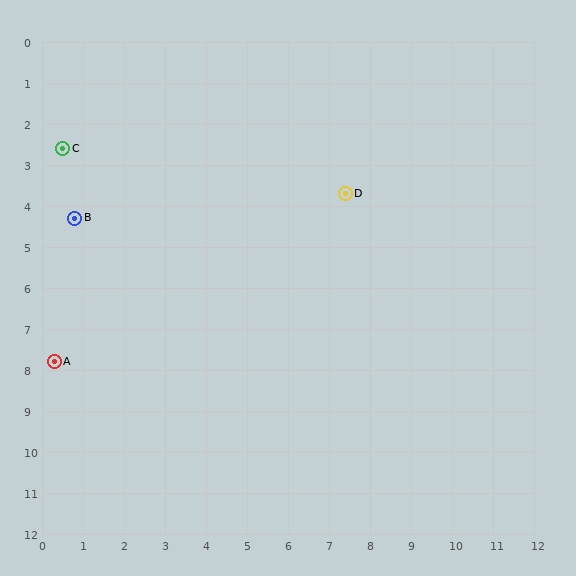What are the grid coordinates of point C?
Point C is at approximately (0.5, 2.6).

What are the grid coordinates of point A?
Point A is at approximately (0.3, 7.8).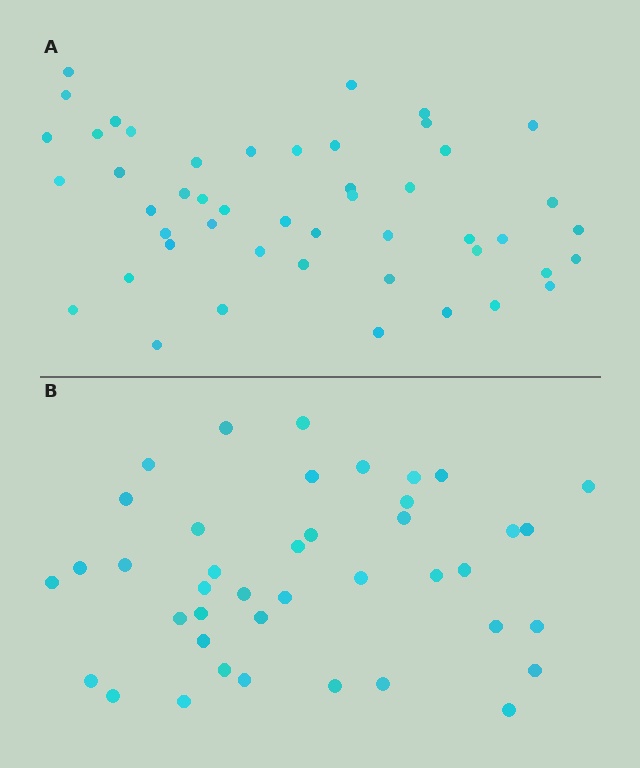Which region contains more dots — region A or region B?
Region A (the top region) has more dots.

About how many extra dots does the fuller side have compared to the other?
Region A has roughly 8 or so more dots than region B.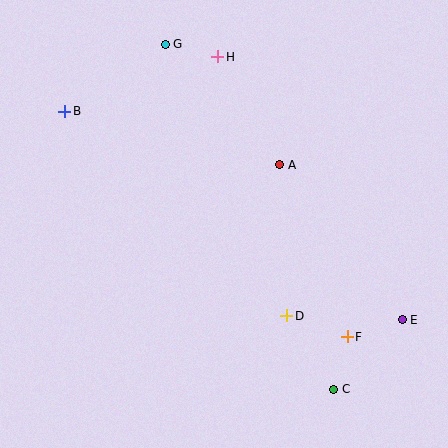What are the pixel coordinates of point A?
Point A is at (280, 165).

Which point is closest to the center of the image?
Point A at (280, 165) is closest to the center.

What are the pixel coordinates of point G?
Point G is at (165, 44).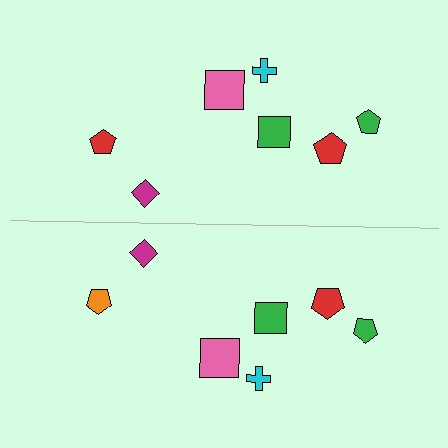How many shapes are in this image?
There are 14 shapes in this image.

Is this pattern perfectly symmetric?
No, the pattern is not perfectly symmetric. The orange pentagon on the bottom side breaks the symmetry — its mirror counterpart is red.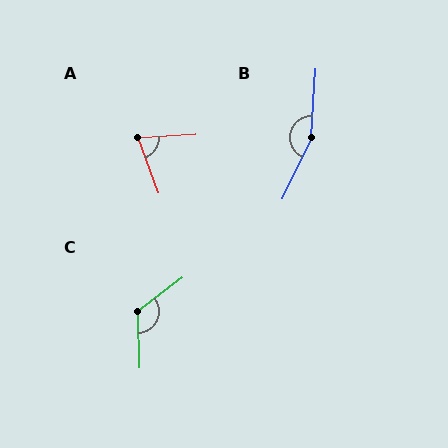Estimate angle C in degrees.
Approximately 126 degrees.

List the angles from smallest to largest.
A (72°), C (126°), B (158°).